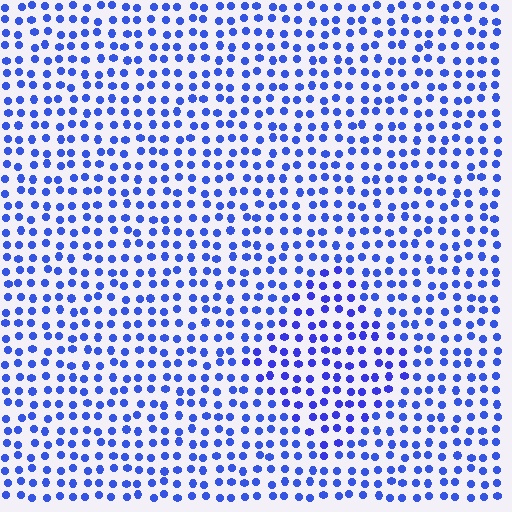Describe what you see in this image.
The image is filled with small blue elements in a uniform arrangement. A diamond-shaped region is visible where the elements are tinted to a slightly different hue, forming a subtle color boundary.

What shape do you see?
I see a diamond.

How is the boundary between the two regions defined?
The boundary is defined purely by a slight shift in hue (about 13 degrees). Spacing, size, and orientation are identical on both sides.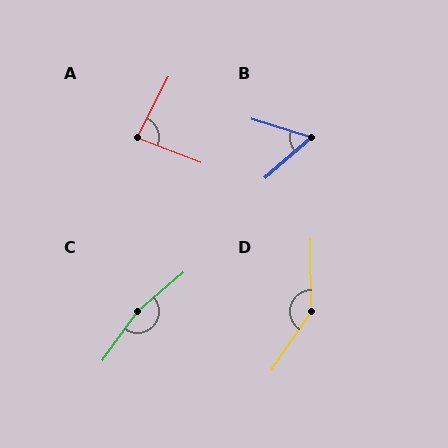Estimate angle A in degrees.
Approximately 84 degrees.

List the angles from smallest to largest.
B (59°), A (84°), D (145°), C (166°).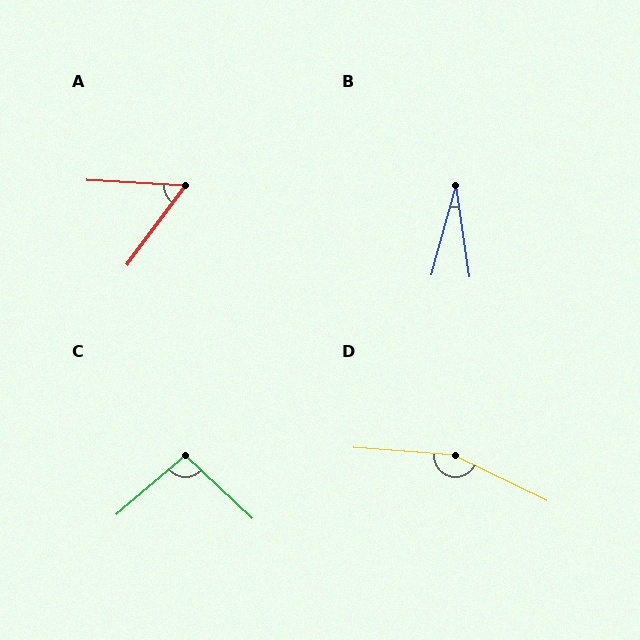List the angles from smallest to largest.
B (24°), A (57°), C (96°), D (158°).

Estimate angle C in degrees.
Approximately 96 degrees.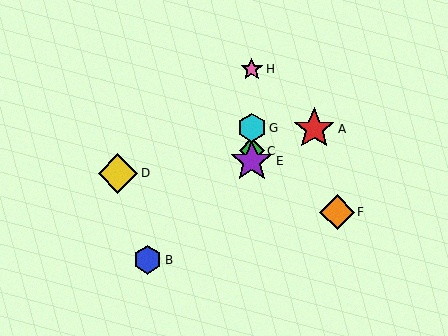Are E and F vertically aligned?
No, E is at x≈252 and F is at x≈337.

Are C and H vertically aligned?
Yes, both are at x≈252.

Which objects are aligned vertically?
Objects C, E, G, H are aligned vertically.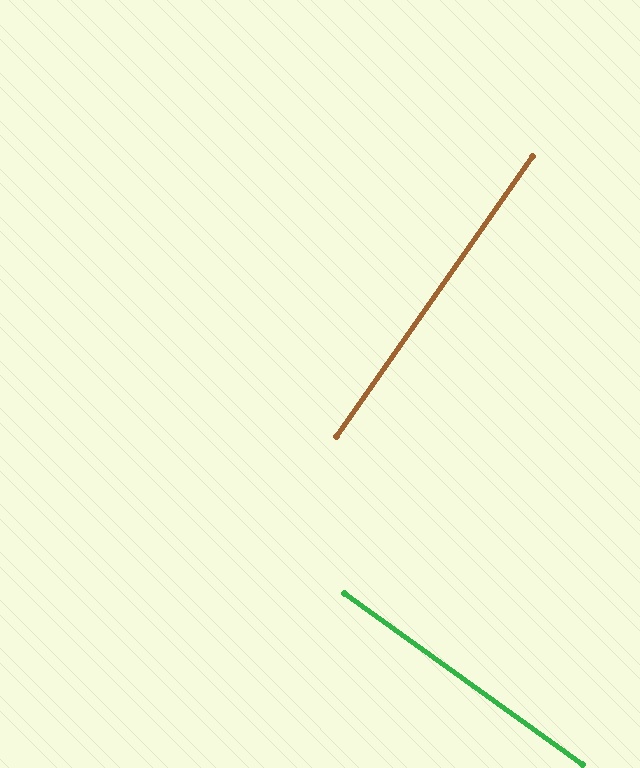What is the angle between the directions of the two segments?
Approximately 89 degrees.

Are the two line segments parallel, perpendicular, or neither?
Perpendicular — they meet at approximately 89°.